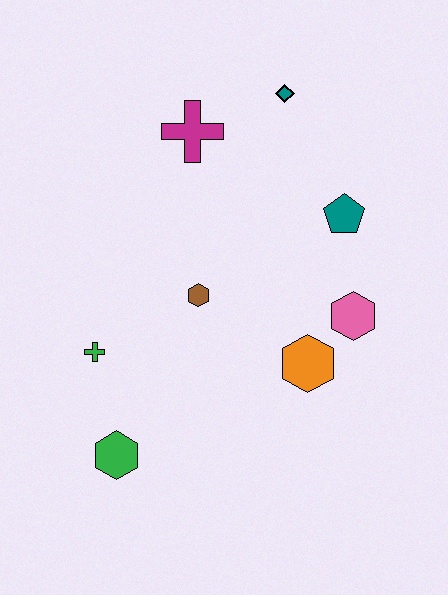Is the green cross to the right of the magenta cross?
No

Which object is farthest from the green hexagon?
The teal diamond is farthest from the green hexagon.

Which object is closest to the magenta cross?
The teal diamond is closest to the magenta cross.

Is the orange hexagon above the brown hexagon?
No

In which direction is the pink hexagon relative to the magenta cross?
The pink hexagon is below the magenta cross.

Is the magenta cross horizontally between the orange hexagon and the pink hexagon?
No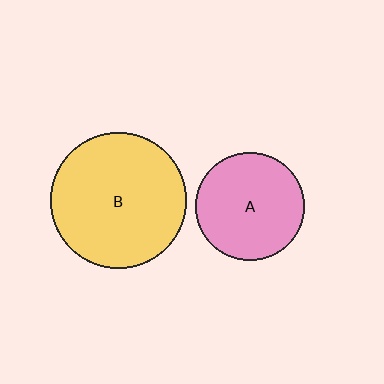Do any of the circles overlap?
No, none of the circles overlap.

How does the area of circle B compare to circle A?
Approximately 1.6 times.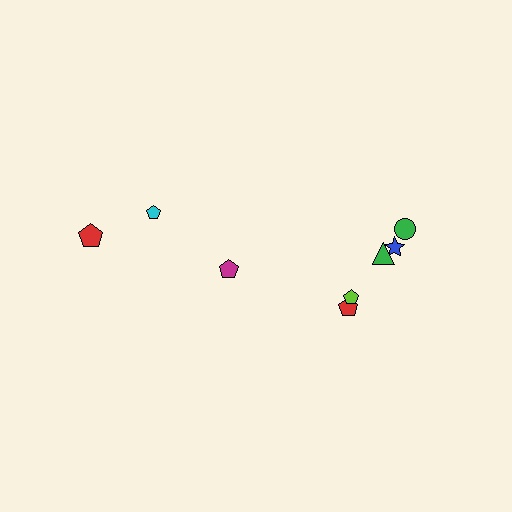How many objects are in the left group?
There are 3 objects.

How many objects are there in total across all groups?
There are 8 objects.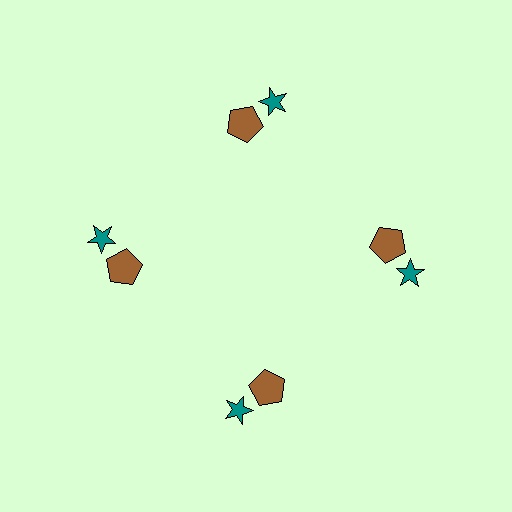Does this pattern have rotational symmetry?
Yes, this pattern has 4-fold rotational symmetry. It looks the same after rotating 90 degrees around the center.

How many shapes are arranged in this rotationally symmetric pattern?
There are 8 shapes, arranged in 4 groups of 2.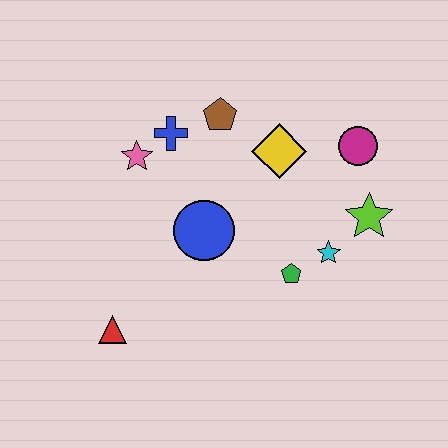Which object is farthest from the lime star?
The red triangle is farthest from the lime star.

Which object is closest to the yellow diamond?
The brown pentagon is closest to the yellow diamond.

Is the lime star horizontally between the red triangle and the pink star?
No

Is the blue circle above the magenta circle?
No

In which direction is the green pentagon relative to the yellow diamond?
The green pentagon is below the yellow diamond.